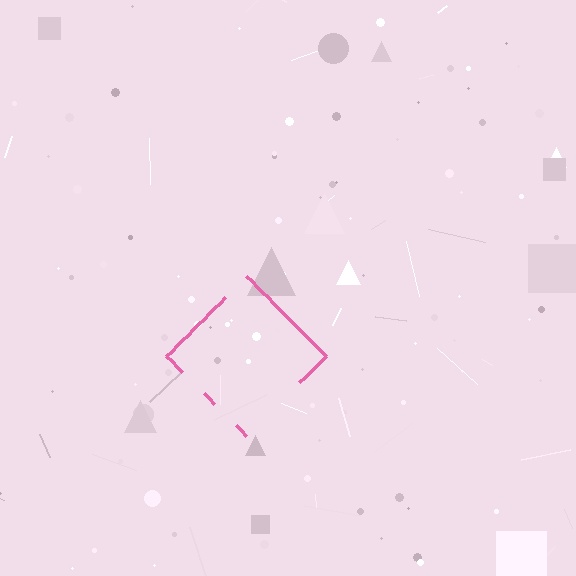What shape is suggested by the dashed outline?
The dashed outline suggests a diamond.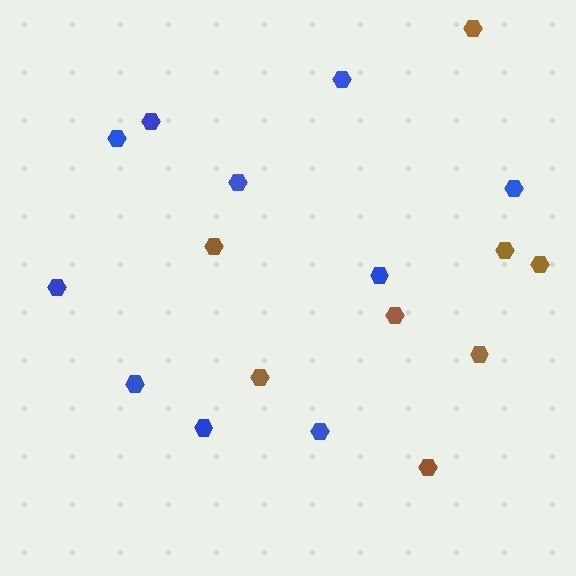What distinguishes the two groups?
There are 2 groups: one group of blue hexagons (10) and one group of brown hexagons (8).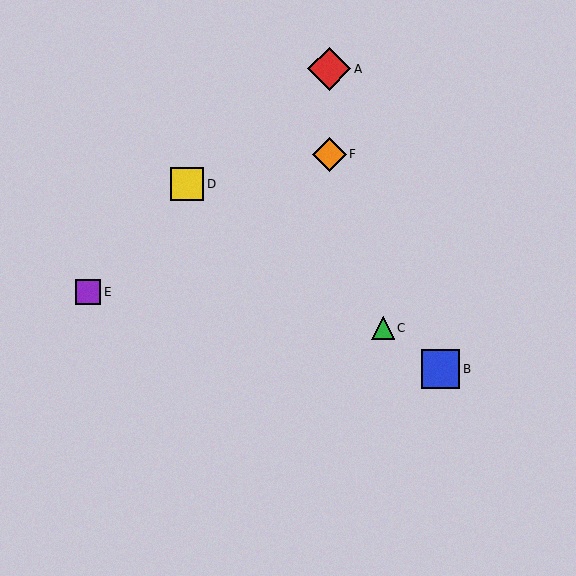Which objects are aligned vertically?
Objects A, F are aligned vertically.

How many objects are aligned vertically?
2 objects (A, F) are aligned vertically.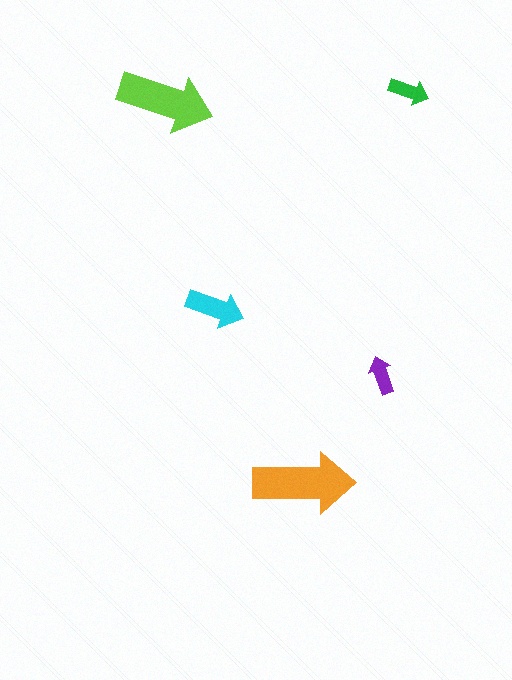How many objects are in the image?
There are 5 objects in the image.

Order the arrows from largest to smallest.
the orange one, the lime one, the cyan one, the green one, the purple one.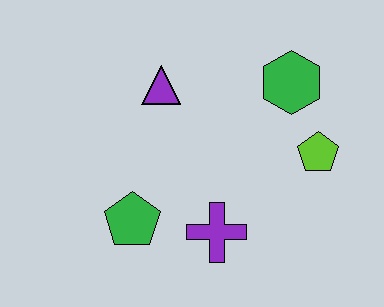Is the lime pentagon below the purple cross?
No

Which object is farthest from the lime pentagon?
The green pentagon is farthest from the lime pentagon.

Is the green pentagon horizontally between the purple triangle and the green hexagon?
No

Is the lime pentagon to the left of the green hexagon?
No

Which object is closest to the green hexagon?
The lime pentagon is closest to the green hexagon.